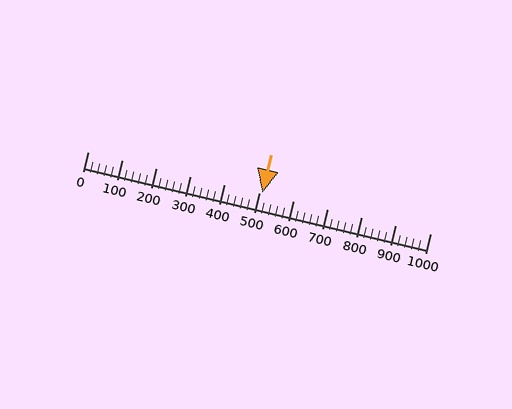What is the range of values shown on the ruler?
The ruler shows values from 0 to 1000.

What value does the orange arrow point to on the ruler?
The orange arrow points to approximately 511.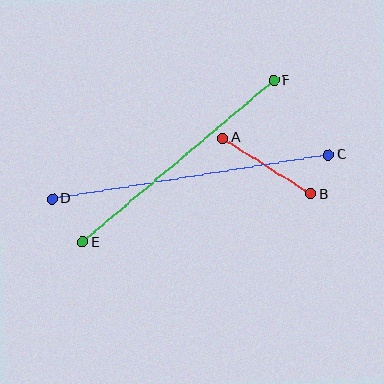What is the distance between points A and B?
The distance is approximately 105 pixels.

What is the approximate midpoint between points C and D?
The midpoint is at approximately (191, 177) pixels.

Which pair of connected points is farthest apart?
Points C and D are farthest apart.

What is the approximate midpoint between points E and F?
The midpoint is at approximately (178, 161) pixels.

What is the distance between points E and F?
The distance is approximately 250 pixels.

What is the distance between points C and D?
The distance is approximately 280 pixels.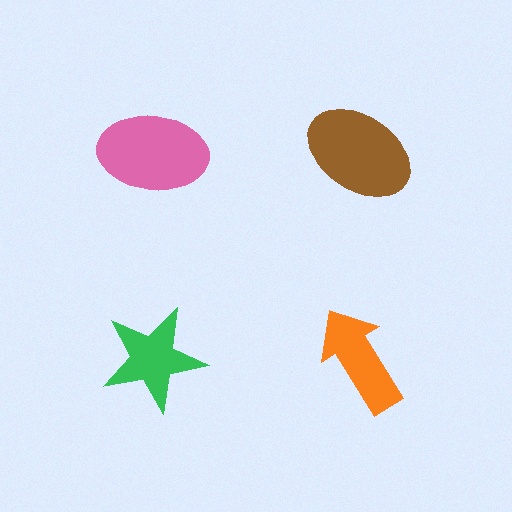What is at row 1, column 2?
A brown ellipse.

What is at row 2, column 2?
An orange arrow.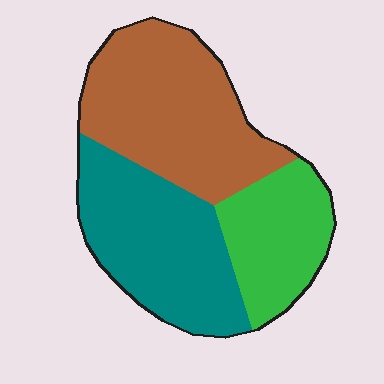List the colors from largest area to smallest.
From largest to smallest: brown, teal, green.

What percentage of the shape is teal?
Teal takes up about three eighths (3/8) of the shape.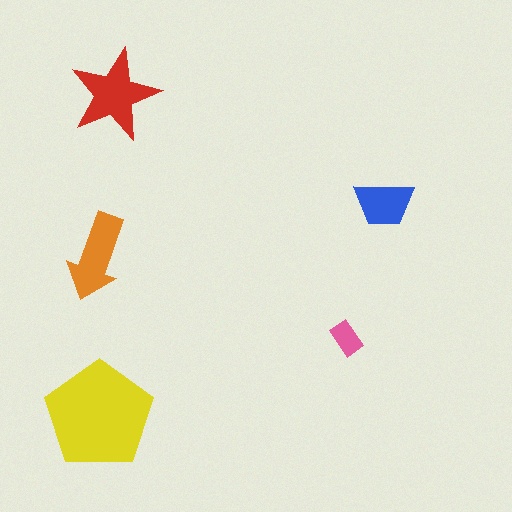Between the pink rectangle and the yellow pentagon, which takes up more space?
The yellow pentagon.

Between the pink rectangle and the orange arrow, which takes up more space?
The orange arrow.